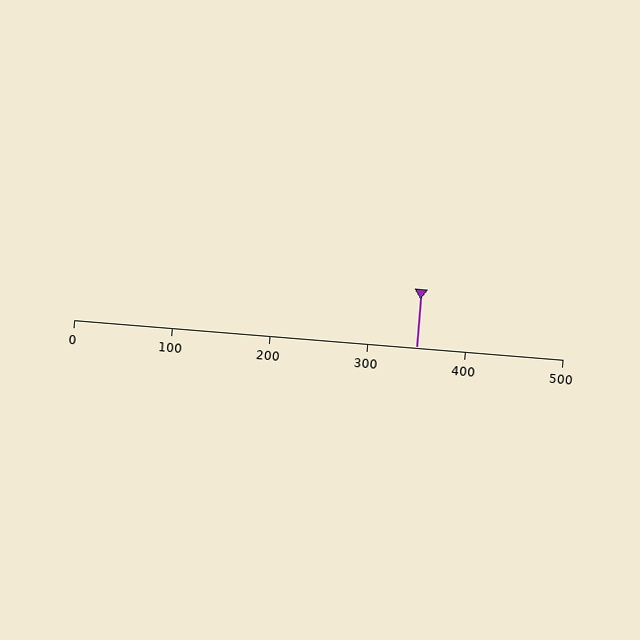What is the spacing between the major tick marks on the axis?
The major ticks are spaced 100 apart.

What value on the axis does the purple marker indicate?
The marker indicates approximately 350.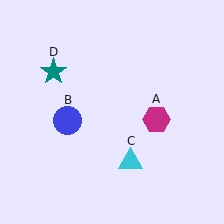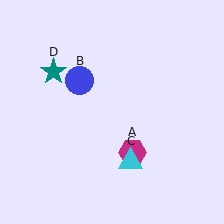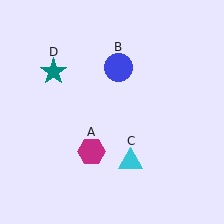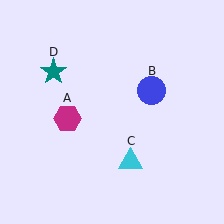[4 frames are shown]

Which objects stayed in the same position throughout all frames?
Cyan triangle (object C) and teal star (object D) remained stationary.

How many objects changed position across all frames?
2 objects changed position: magenta hexagon (object A), blue circle (object B).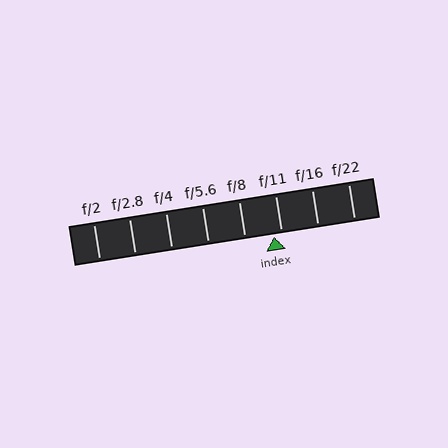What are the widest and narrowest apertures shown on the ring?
The widest aperture shown is f/2 and the narrowest is f/22.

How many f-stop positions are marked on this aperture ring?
There are 8 f-stop positions marked.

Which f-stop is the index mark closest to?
The index mark is closest to f/11.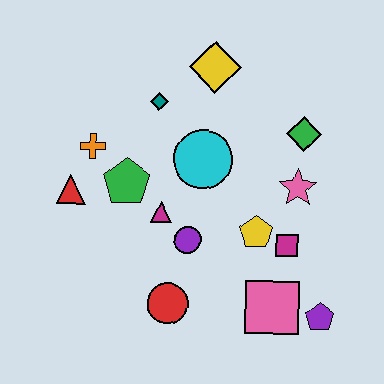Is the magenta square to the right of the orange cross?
Yes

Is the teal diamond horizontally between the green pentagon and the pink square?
Yes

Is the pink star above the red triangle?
Yes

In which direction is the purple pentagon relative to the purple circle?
The purple pentagon is to the right of the purple circle.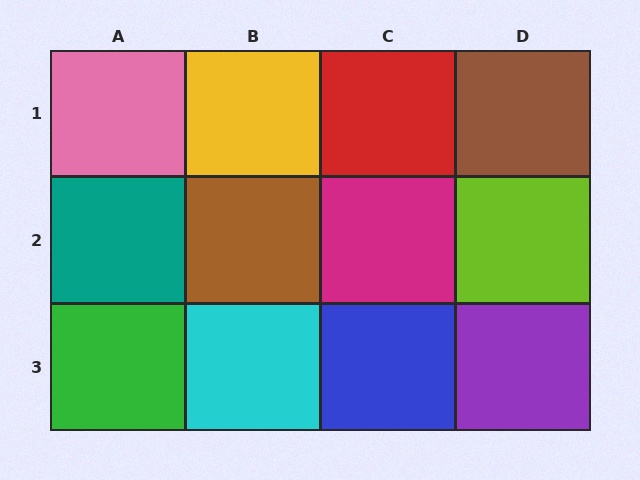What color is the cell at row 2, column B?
Brown.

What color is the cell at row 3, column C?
Blue.